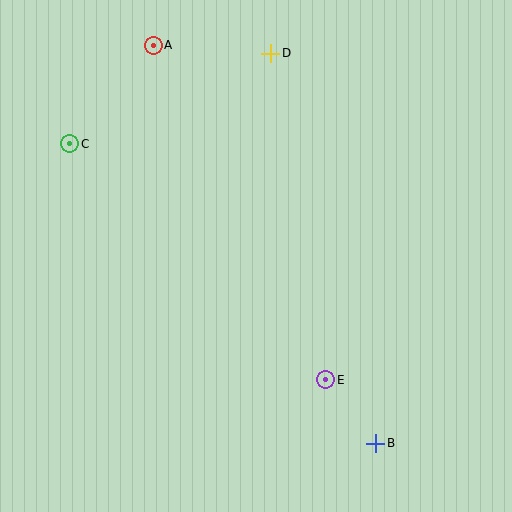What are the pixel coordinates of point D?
Point D is at (271, 53).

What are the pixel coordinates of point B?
Point B is at (376, 443).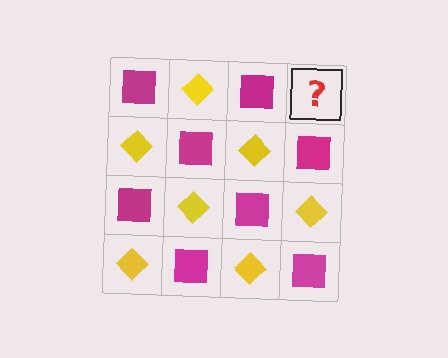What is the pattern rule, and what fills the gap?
The rule is that it alternates magenta square and yellow diamond in a checkerboard pattern. The gap should be filled with a yellow diamond.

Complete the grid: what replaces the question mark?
The question mark should be replaced with a yellow diamond.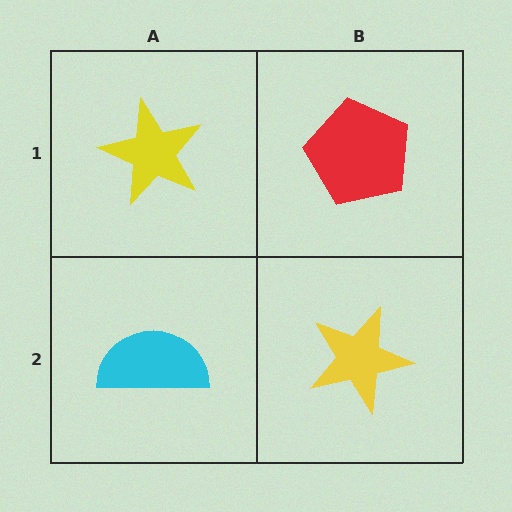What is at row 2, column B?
A yellow star.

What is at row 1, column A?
A yellow star.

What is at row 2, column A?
A cyan semicircle.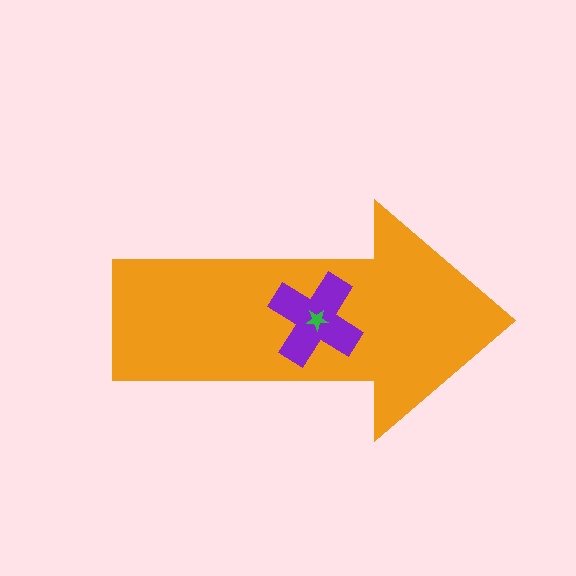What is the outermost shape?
The orange arrow.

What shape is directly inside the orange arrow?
The purple cross.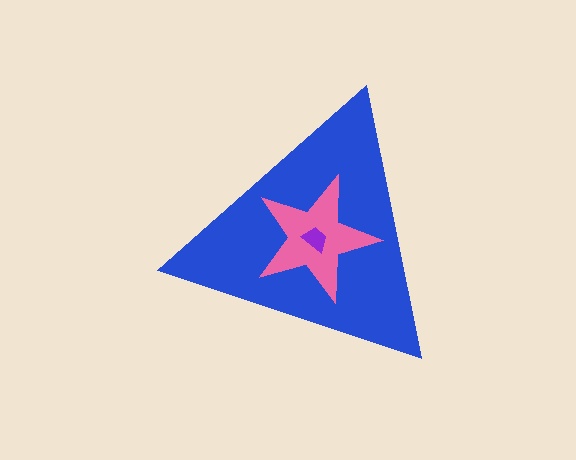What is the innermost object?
The purple trapezoid.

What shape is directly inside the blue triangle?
The pink star.